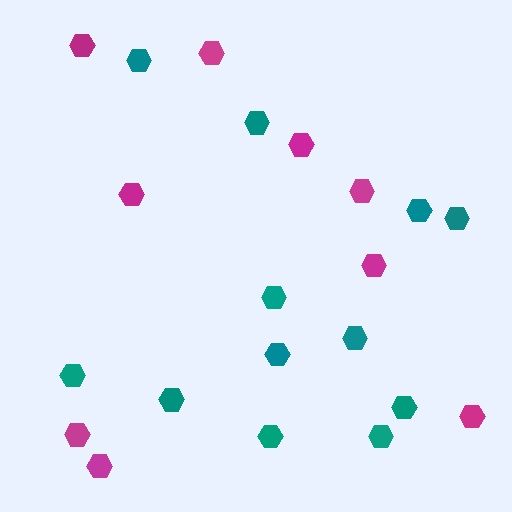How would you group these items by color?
There are 2 groups: one group of teal hexagons (12) and one group of magenta hexagons (9).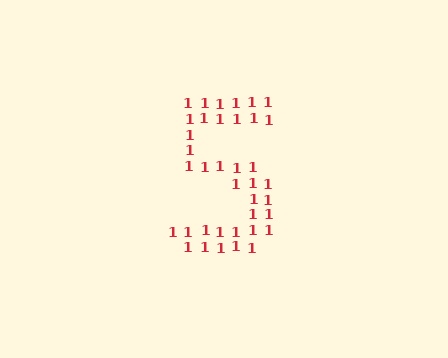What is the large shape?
The large shape is the digit 5.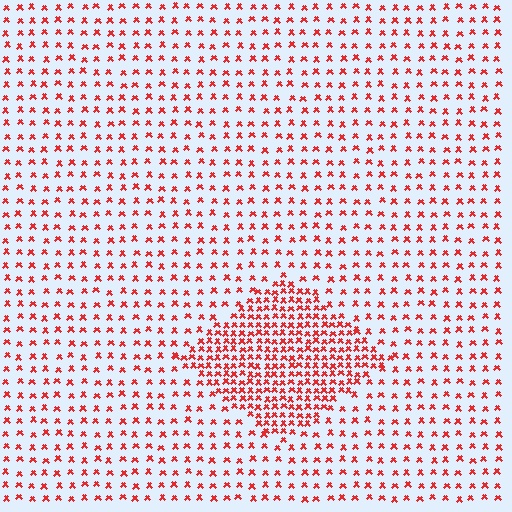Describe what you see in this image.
The image contains small red elements arranged at two different densities. A diamond-shaped region is visible where the elements are more densely packed than the surrounding area.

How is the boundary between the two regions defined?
The boundary is defined by a change in element density (approximately 2.5x ratio). All elements are the same color, size, and shape.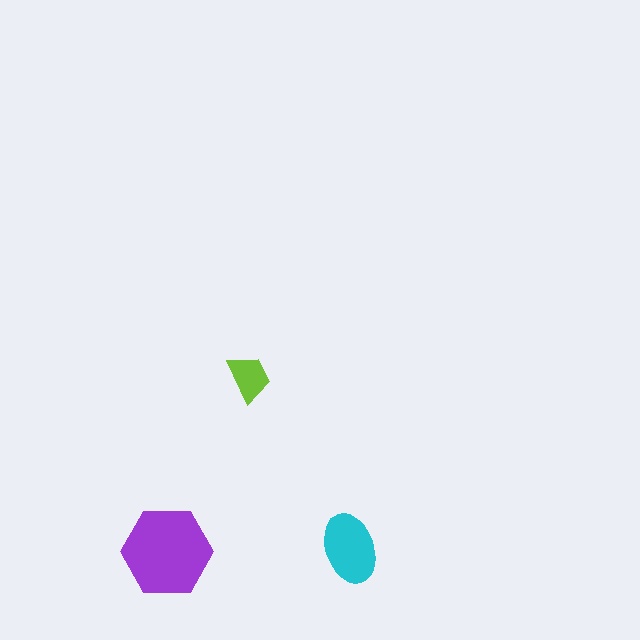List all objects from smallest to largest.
The lime trapezoid, the cyan ellipse, the purple hexagon.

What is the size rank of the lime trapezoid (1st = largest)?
3rd.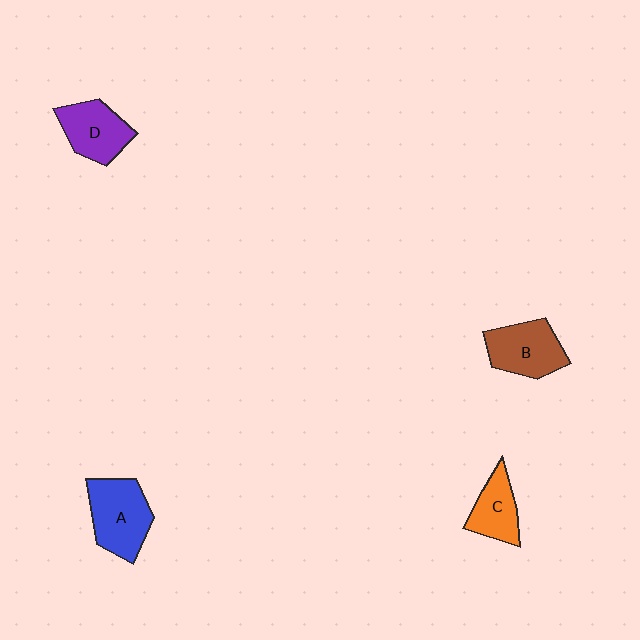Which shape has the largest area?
Shape A (blue).